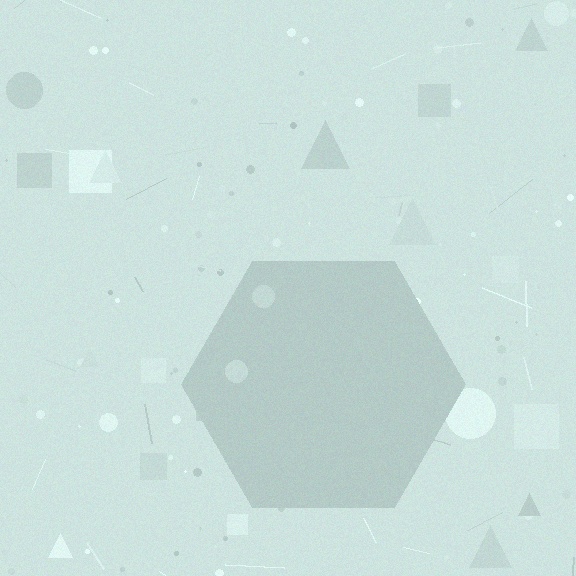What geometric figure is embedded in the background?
A hexagon is embedded in the background.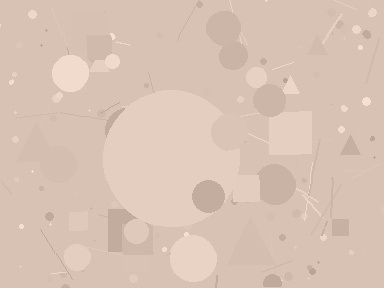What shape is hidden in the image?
A circle is hidden in the image.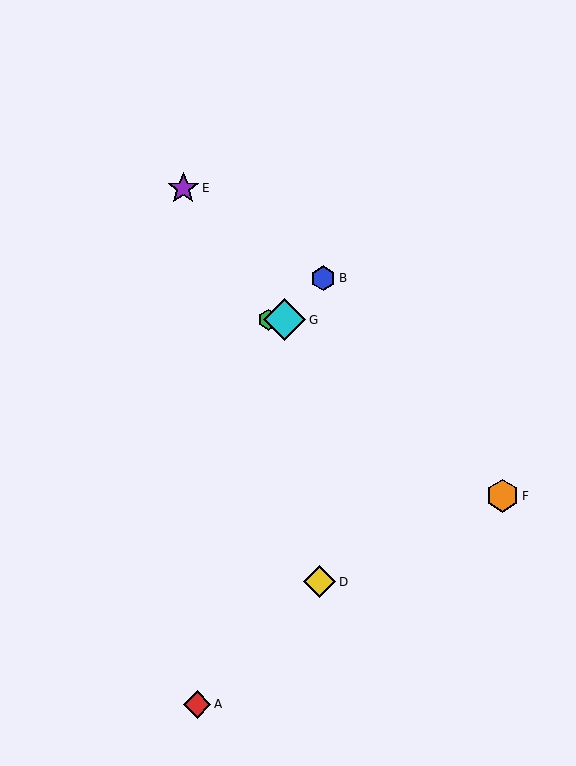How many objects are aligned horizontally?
2 objects (C, G) are aligned horizontally.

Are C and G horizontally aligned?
Yes, both are at y≈320.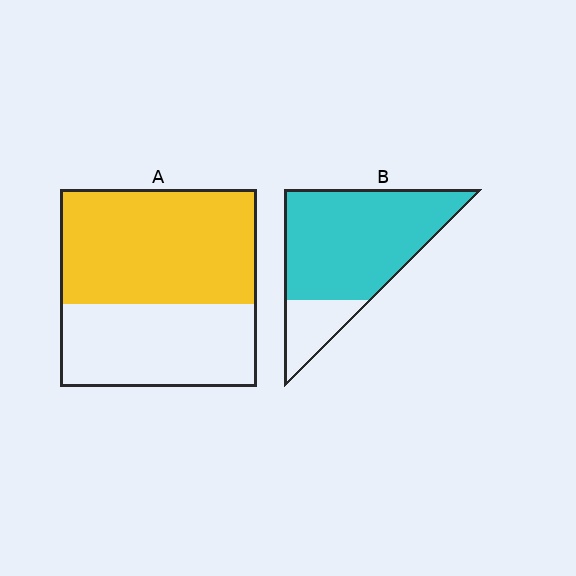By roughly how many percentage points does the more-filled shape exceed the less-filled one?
By roughly 20 percentage points (B over A).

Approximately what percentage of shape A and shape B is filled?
A is approximately 60% and B is approximately 80%.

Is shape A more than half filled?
Yes.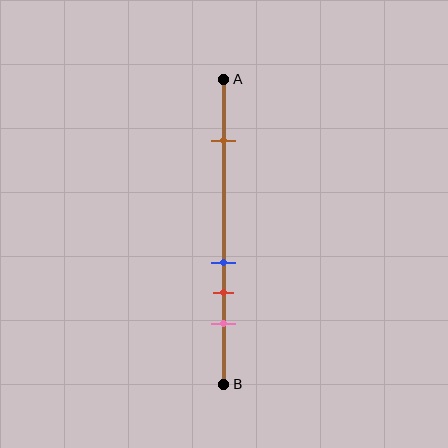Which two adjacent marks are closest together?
The blue and red marks are the closest adjacent pair.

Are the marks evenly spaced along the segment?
No, the marks are not evenly spaced.